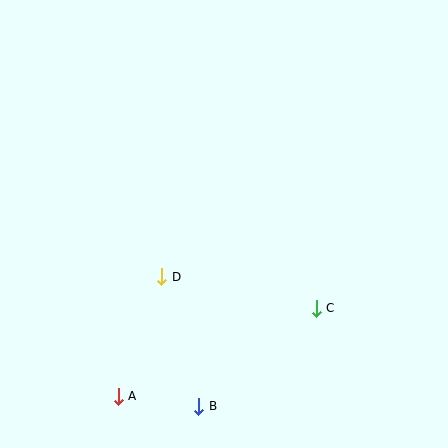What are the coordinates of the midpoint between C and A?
The midpoint between C and A is at (217, 352).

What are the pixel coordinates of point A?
Point A is at (118, 396).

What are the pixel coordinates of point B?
Point B is at (199, 406).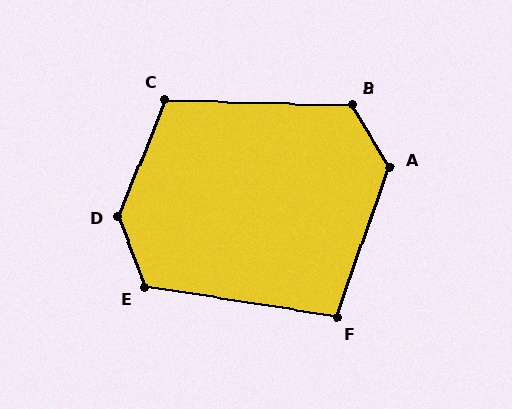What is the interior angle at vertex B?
Approximately 122 degrees (obtuse).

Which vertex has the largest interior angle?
D, at approximately 137 degrees.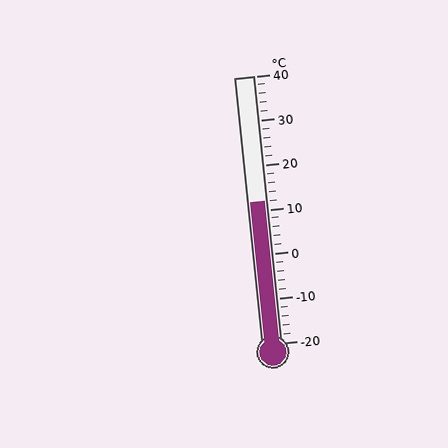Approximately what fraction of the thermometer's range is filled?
The thermometer is filled to approximately 55% of its range.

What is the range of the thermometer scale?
The thermometer scale ranges from -20°C to 40°C.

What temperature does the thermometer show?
The thermometer shows approximately 12°C.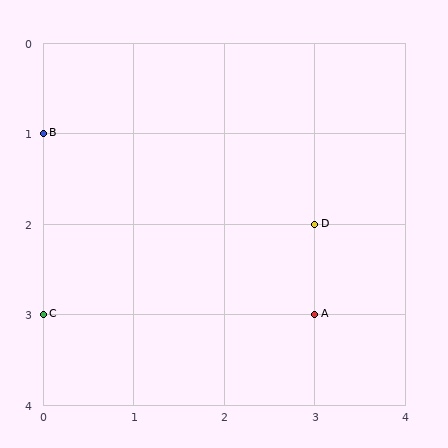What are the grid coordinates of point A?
Point A is at grid coordinates (3, 3).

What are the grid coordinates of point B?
Point B is at grid coordinates (0, 1).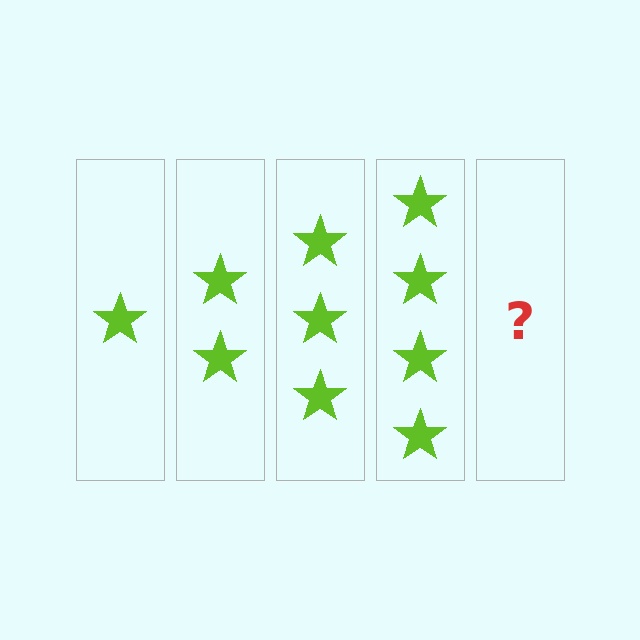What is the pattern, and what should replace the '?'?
The pattern is that each step adds one more star. The '?' should be 5 stars.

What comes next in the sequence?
The next element should be 5 stars.